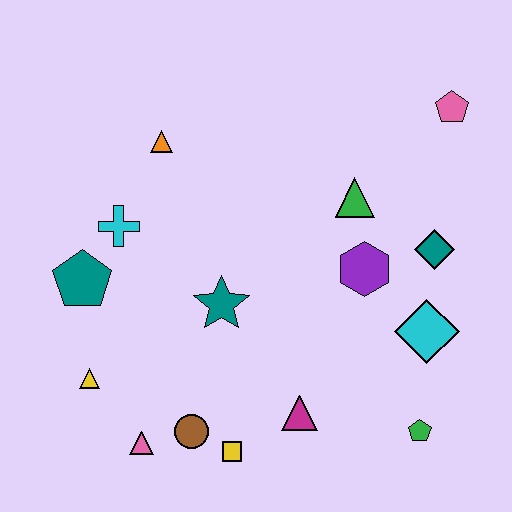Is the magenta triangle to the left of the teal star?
No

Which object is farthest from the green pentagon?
The orange triangle is farthest from the green pentagon.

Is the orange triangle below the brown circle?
No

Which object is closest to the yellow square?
The brown circle is closest to the yellow square.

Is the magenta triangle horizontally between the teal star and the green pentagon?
Yes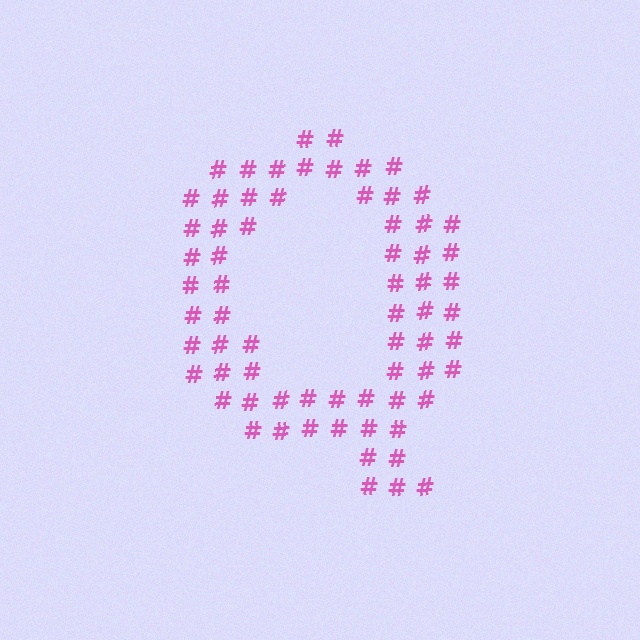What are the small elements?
The small elements are hash symbols.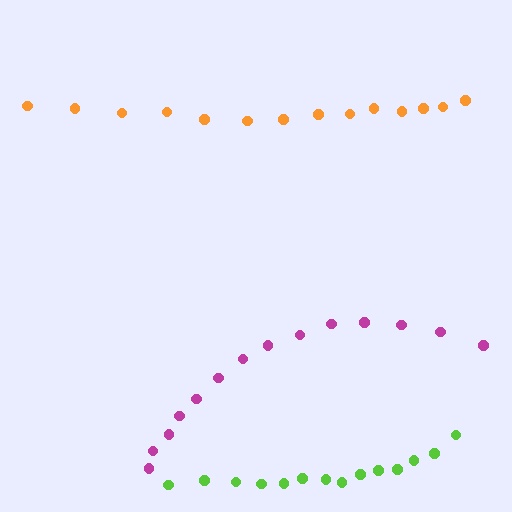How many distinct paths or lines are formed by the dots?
There are 3 distinct paths.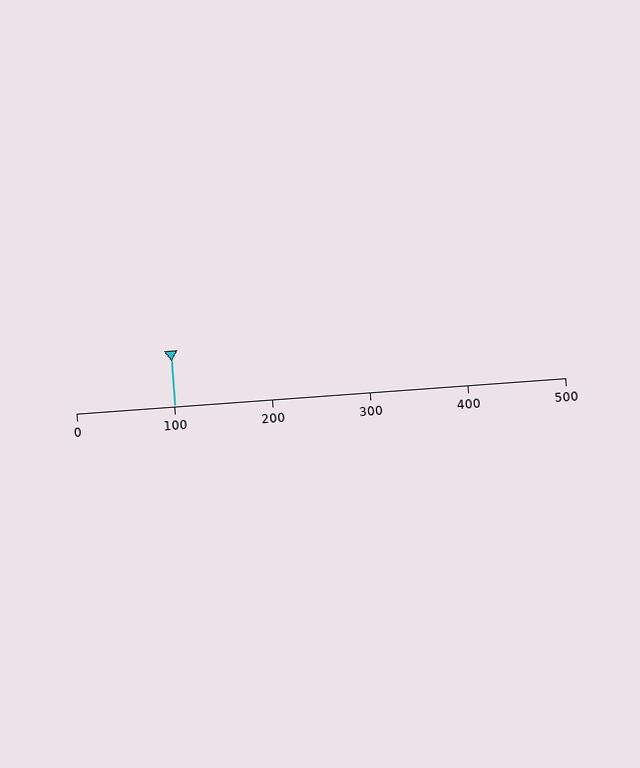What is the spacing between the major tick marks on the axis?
The major ticks are spaced 100 apart.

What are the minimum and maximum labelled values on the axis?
The axis runs from 0 to 500.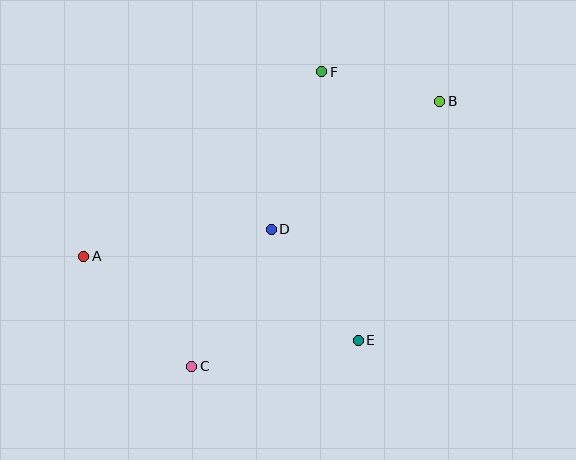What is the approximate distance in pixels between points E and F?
The distance between E and F is approximately 271 pixels.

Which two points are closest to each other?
Points B and F are closest to each other.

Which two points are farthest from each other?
Points A and B are farthest from each other.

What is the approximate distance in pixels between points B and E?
The distance between B and E is approximately 253 pixels.